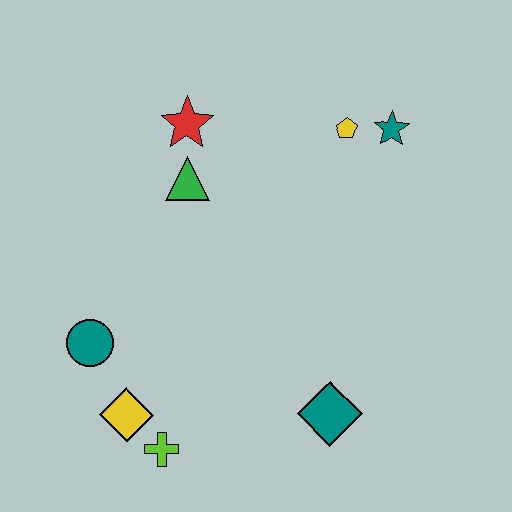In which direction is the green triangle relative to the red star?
The green triangle is below the red star.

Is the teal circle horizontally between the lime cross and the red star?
No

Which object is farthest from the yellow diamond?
The teal star is farthest from the yellow diamond.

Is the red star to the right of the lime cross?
Yes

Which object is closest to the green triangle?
The red star is closest to the green triangle.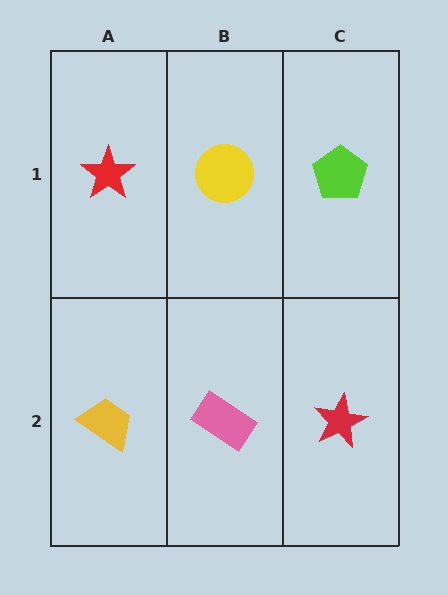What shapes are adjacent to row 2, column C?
A lime pentagon (row 1, column C), a pink rectangle (row 2, column B).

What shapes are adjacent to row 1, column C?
A red star (row 2, column C), a yellow circle (row 1, column B).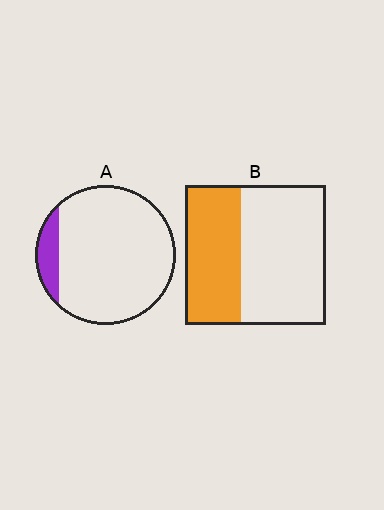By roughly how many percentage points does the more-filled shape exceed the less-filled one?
By roughly 30 percentage points (B over A).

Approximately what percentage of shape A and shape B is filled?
A is approximately 10% and B is approximately 40%.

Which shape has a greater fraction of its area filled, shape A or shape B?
Shape B.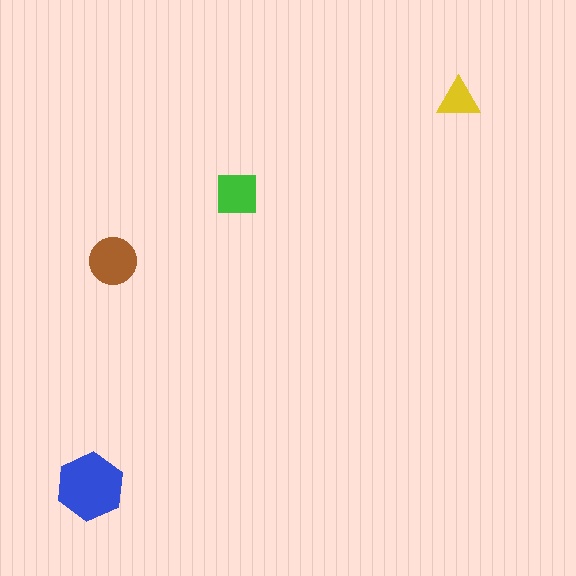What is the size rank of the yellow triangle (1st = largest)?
4th.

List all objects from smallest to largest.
The yellow triangle, the green square, the brown circle, the blue hexagon.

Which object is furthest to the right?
The yellow triangle is rightmost.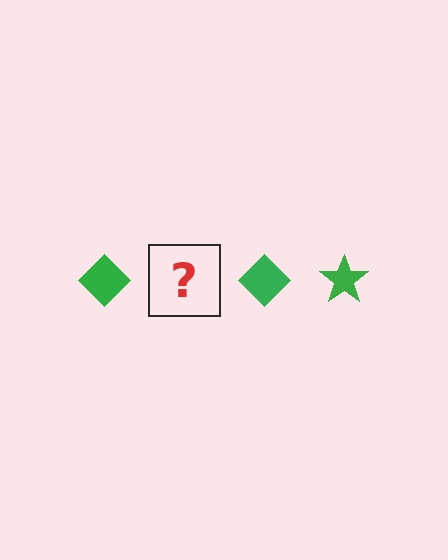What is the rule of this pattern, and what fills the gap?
The rule is that the pattern cycles through diamond, star shapes in green. The gap should be filled with a green star.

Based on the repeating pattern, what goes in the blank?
The blank should be a green star.